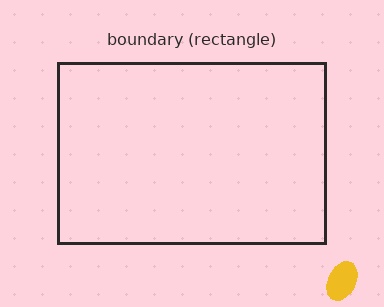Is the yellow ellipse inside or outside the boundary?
Outside.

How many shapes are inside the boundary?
0 inside, 1 outside.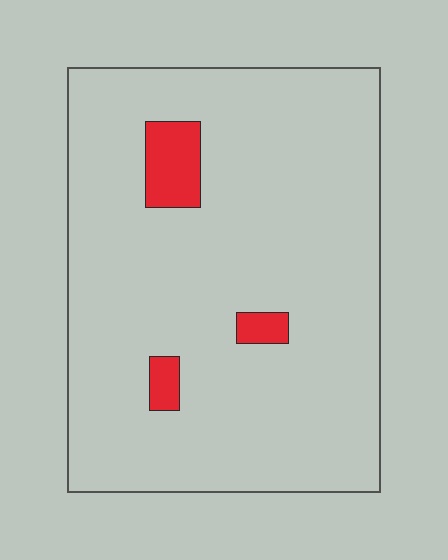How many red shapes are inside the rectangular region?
3.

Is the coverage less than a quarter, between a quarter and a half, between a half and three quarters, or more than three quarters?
Less than a quarter.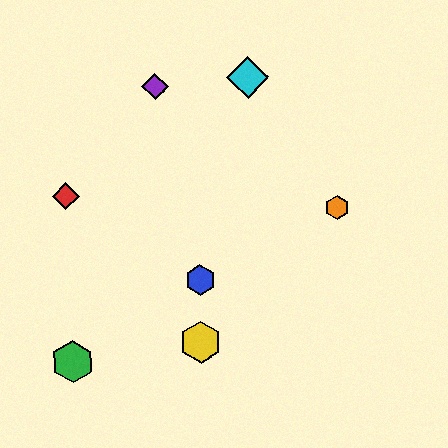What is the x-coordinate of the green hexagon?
The green hexagon is at x≈73.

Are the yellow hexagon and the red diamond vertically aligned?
No, the yellow hexagon is at x≈201 and the red diamond is at x≈65.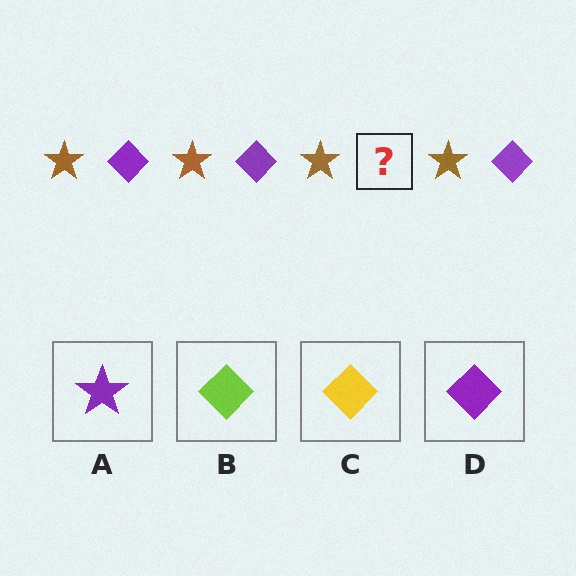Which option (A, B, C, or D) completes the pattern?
D.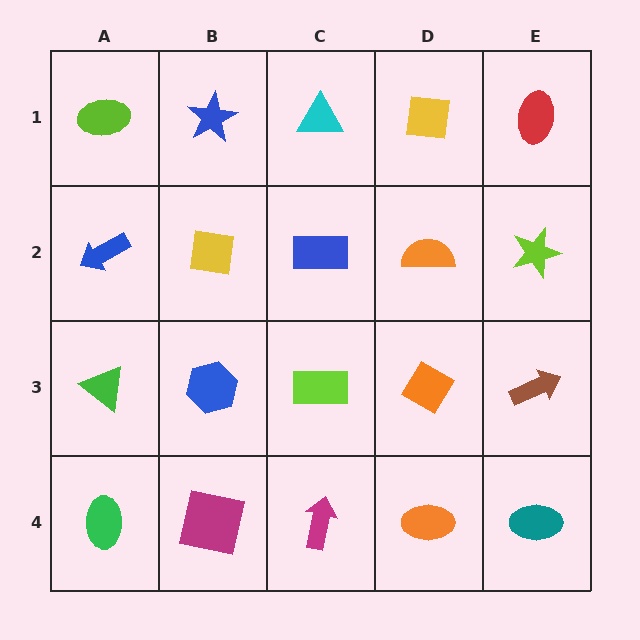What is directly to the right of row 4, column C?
An orange ellipse.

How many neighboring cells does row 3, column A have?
3.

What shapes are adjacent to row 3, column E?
A lime star (row 2, column E), a teal ellipse (row 4, column E), an orange diamond (row 3, column D).